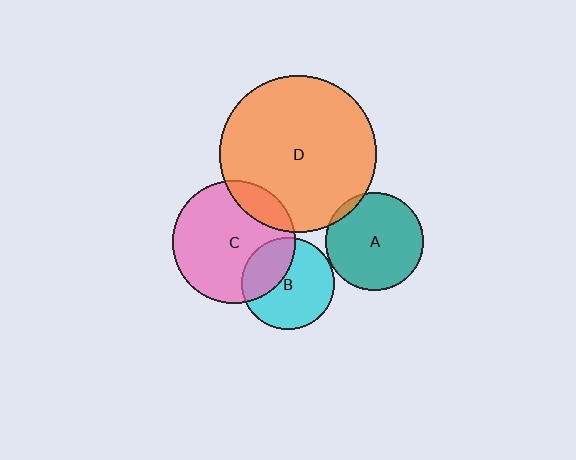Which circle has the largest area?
Circle D (orange).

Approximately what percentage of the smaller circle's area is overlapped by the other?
Approximately 5%.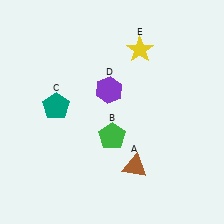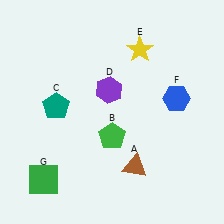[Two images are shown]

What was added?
A blue hexagon (F), a green square (G) were added in Image 2.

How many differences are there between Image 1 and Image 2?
There are 2 differences between the two images.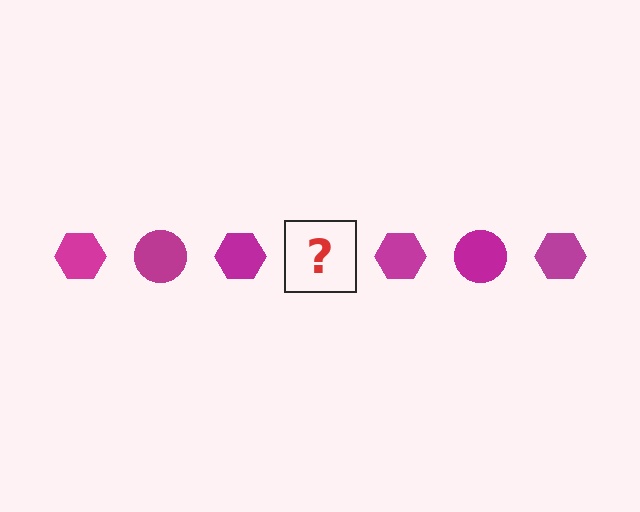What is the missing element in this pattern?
The missing element is a magenta circle.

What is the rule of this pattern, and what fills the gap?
The rule is that the pattern cycles through hexagon, circle shapes in magenta. The gap should be filled with a magenta circle.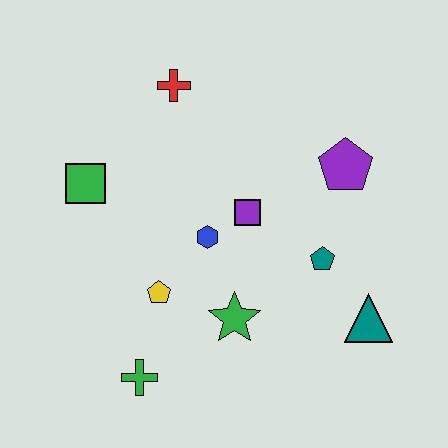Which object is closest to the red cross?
The green square is closest to the red cross.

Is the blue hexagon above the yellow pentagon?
Yes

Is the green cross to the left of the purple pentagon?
Yes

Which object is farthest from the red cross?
The teal triangle is farthest from the red cross.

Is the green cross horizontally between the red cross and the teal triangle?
No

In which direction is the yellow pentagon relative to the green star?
The yellow pentagon is to the left of the green star.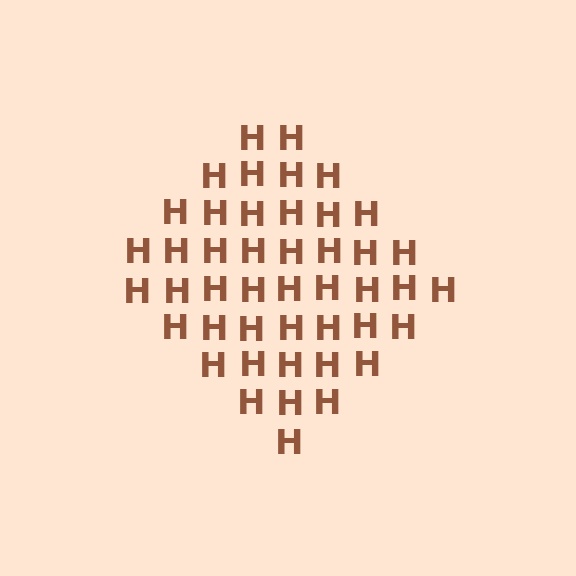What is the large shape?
The large shape is a diamond.